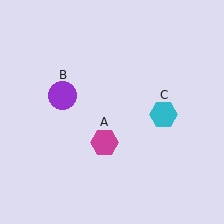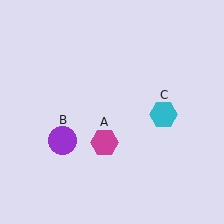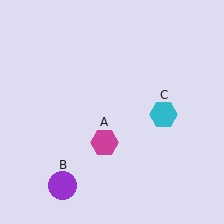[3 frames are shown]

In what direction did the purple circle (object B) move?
The purple circle (object B) moved down.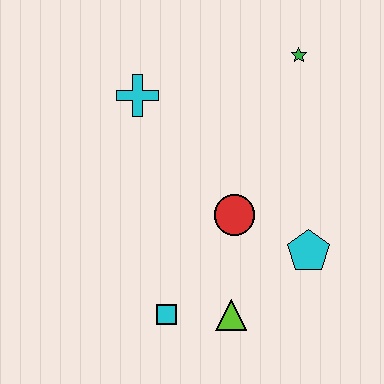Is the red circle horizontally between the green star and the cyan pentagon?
No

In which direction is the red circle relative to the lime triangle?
The red circle is above the lime triangle.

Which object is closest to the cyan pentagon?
The red circle is closest to the cyan pentagon.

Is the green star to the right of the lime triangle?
Yes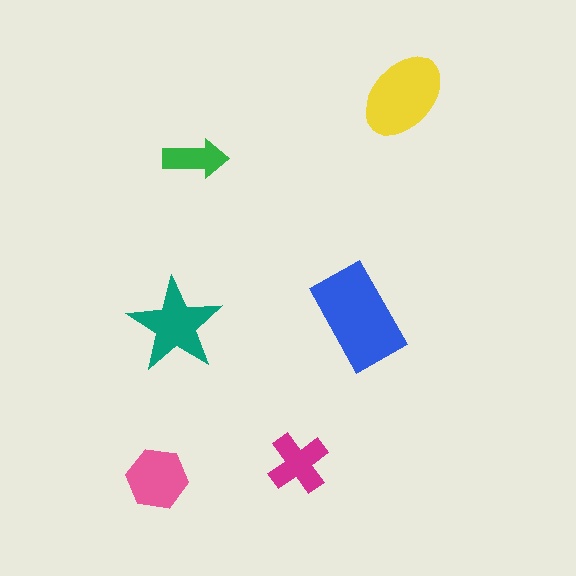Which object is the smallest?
The green arrow.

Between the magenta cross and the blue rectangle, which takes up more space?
The blue rectangle.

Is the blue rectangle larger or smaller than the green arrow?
Larger.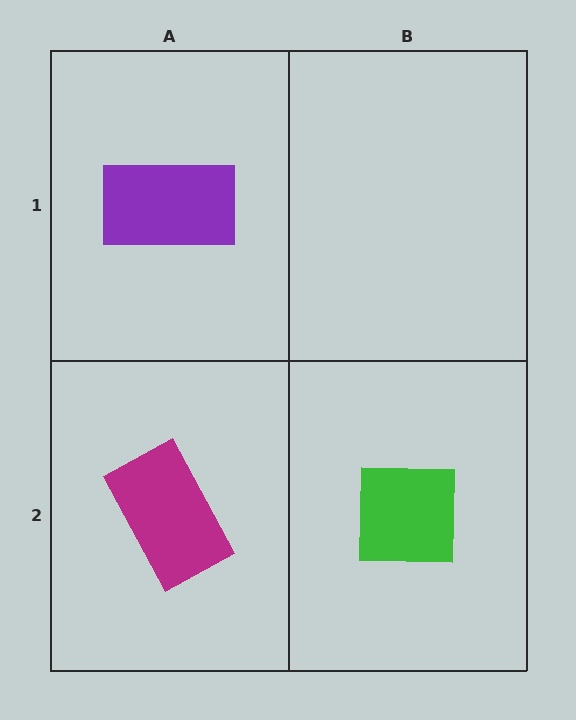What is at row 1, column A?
A purple rectangle.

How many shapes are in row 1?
1 shape.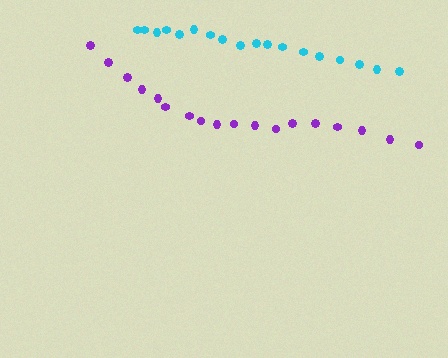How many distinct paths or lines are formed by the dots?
There are 2 distinct paths.